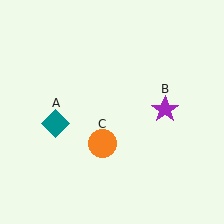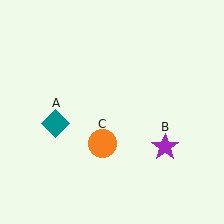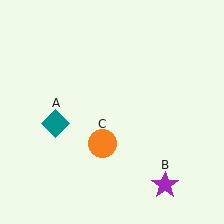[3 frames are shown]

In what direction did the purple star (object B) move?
The purple star (object B) moved down.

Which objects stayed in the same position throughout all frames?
Teal diamond (object A) and orange circle (object C) remained stationary.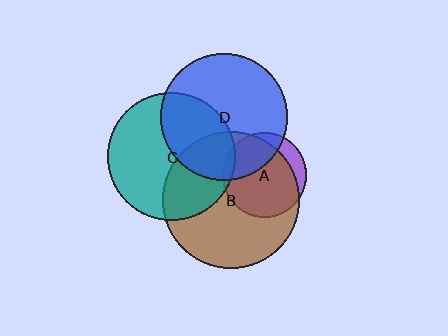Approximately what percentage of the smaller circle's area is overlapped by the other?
Approximately 80%.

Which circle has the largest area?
Circle B (brown).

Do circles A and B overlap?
Yes.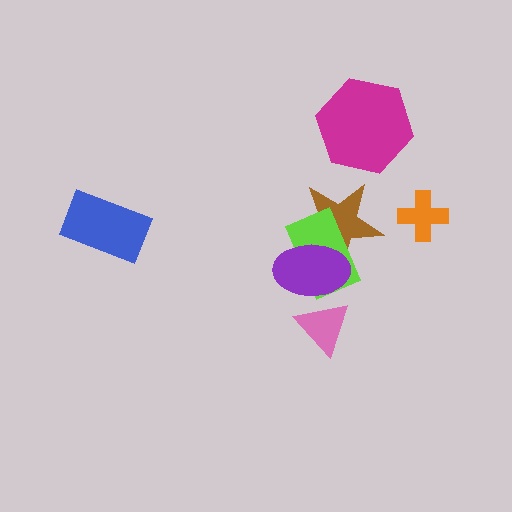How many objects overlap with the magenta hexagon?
0 objects overlap with the magenta hexagon.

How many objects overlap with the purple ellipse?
3 objects overlap with the purple ellipse.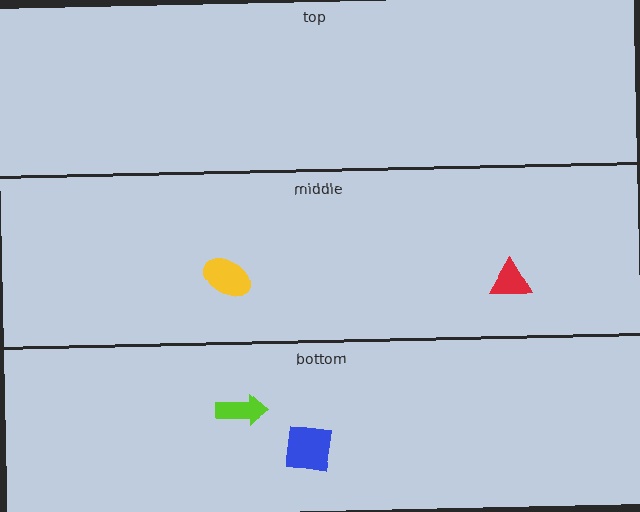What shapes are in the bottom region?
The blue square, the lime arrow.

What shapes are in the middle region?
The yellow ellipse, the red triangle.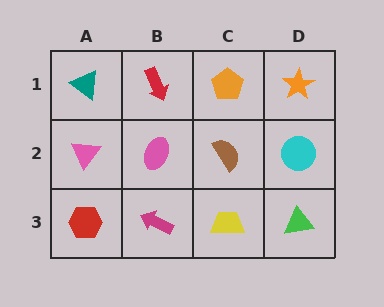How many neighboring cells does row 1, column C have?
3.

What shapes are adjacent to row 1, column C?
A brown semicircle (row 2, column C), a red arrow (row 1, column B), an orange star (row 1, column D).